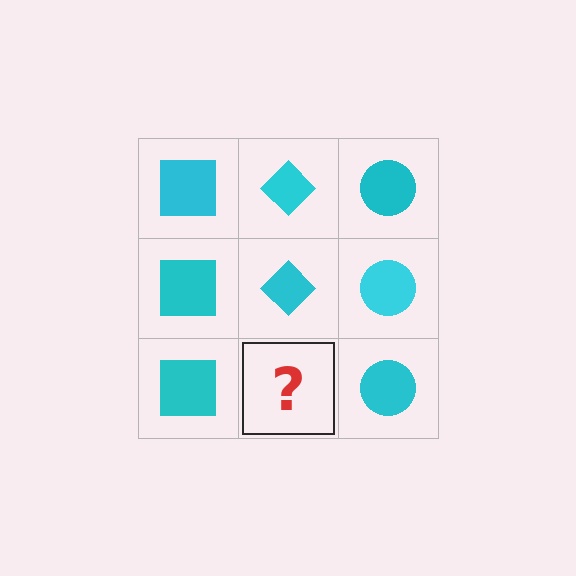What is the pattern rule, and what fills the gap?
The rule is that each column has a consistent shape. The gap should be filled with a cyan diamond.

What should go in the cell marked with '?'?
The missing cell should contain a cyan diamond.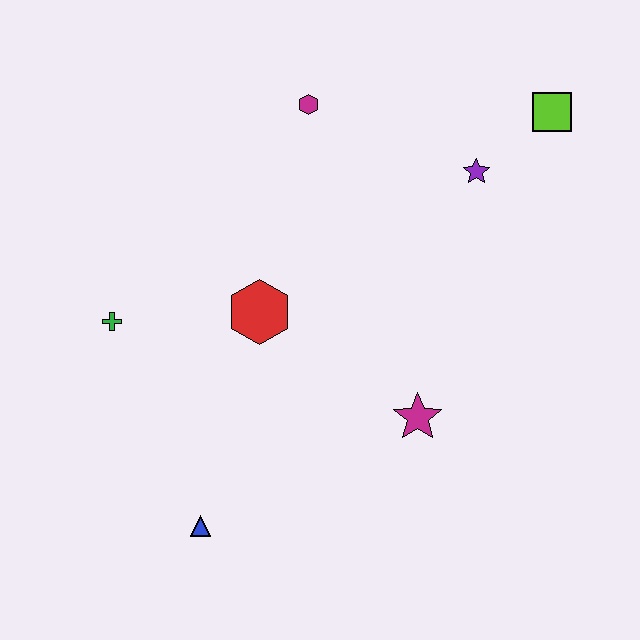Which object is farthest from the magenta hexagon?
The blue triangle is farthest from the magenta hexagon.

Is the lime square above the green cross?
Yes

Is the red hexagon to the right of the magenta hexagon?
No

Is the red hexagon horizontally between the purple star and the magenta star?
No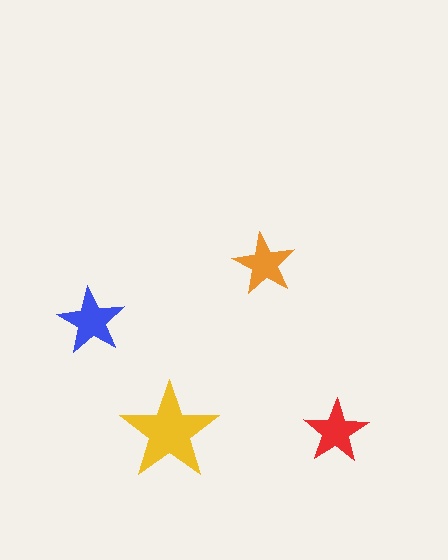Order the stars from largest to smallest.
the yellow one, the blue one, the red one, the orange one.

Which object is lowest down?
The yellow star is bottommost.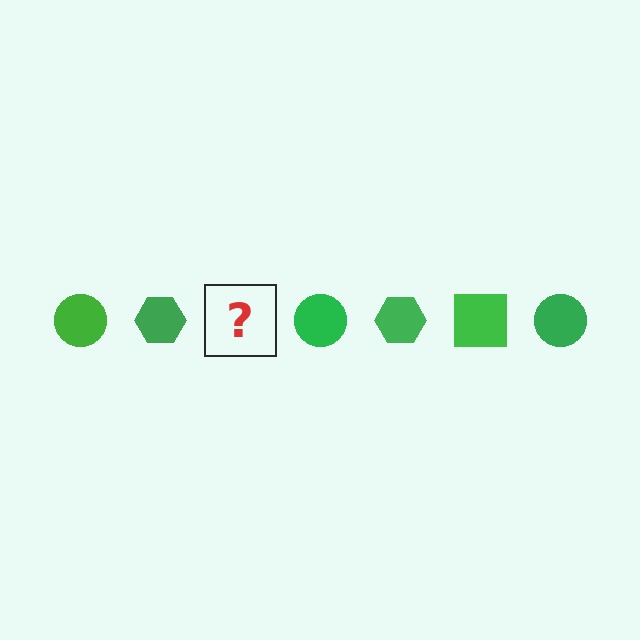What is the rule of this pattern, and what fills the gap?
The rule is that the pattern cycles through circle, hexagon, square shapes in green. The gap should be filled with a green square.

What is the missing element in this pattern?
The missing element is a green square.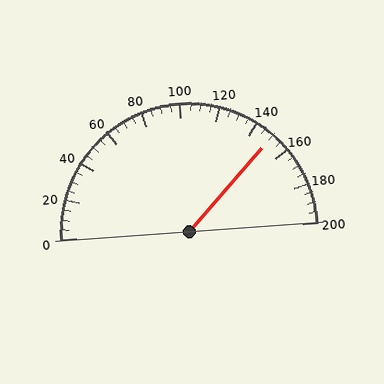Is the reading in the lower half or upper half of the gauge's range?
The reading is in the upper half of the range (0 to 200).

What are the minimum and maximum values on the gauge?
The gauge ranges from 0 to 200.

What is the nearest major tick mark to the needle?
The nearest major tick mark is 160.